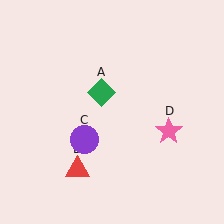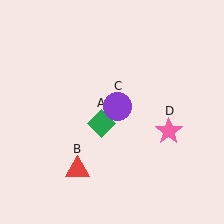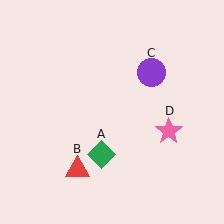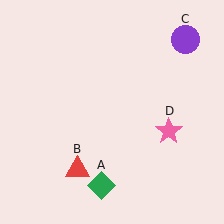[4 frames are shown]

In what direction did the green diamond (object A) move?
The green diamond (object A) moved down.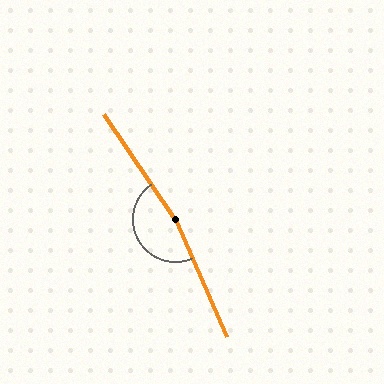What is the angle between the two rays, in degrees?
Approximately 169 degrees.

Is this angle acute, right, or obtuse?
It is obtuse.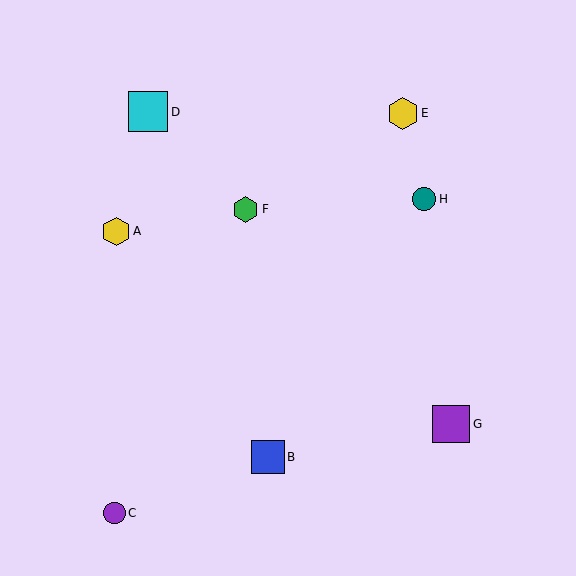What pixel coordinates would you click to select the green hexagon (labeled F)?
Click at (246, 209) to select the green hexagon F.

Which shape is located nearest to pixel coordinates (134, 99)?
The cyan square (labeled D) at (148, 112) is nearest to that location.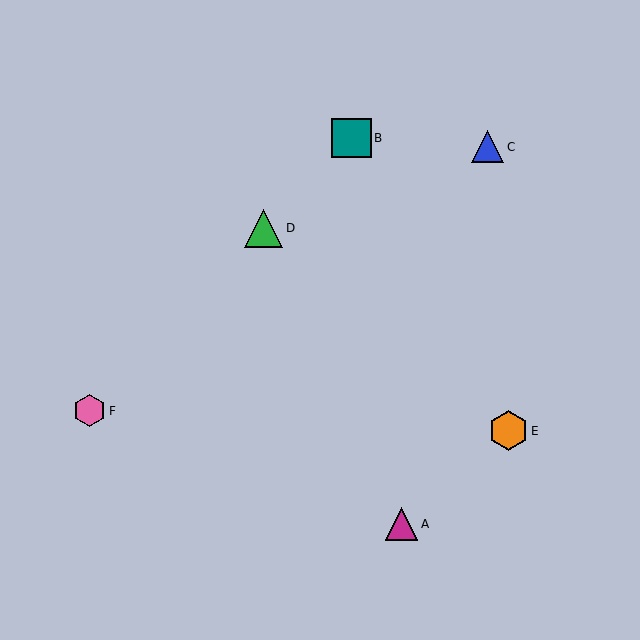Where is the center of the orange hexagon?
The center of the orange hexagon is at (508, 431).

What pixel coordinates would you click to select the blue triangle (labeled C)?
Click at (488, 147) to select the blue triangle C.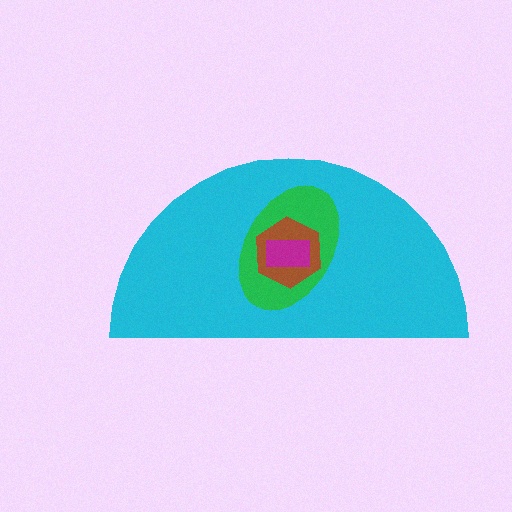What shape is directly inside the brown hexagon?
The magenta rectangle.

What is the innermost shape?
The magenta rectangle.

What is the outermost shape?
The cyan semicircle.